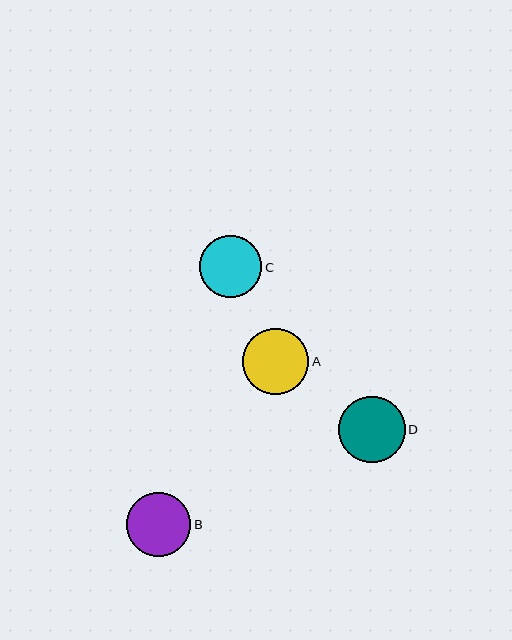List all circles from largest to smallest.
From largest to smallest: A, D, B, C.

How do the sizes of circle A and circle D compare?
Circle A and circle D are approximately the same size.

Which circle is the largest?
Circle A is the largest with a size of approximately 66 pixels.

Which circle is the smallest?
Circle C is the smallest with a size of approximately 62 pixels.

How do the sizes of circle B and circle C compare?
Circle B and circle C are approximately the same size.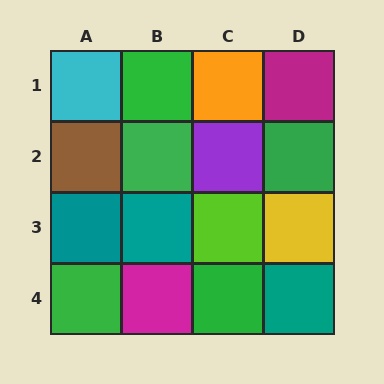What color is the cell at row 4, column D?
Teal.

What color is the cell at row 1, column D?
Magenta.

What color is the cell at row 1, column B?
Green.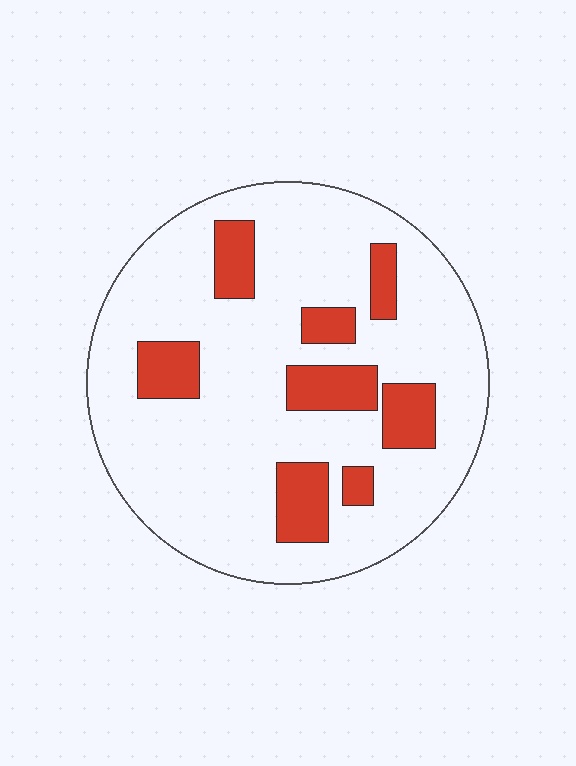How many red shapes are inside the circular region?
8.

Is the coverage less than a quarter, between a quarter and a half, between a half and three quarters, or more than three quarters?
Less than a quarter.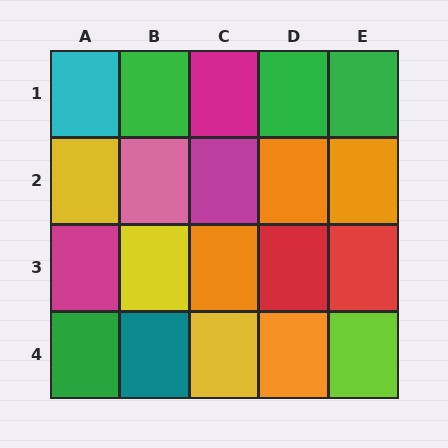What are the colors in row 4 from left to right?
Green, teal, yellow, orange, lime.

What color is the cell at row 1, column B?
Green.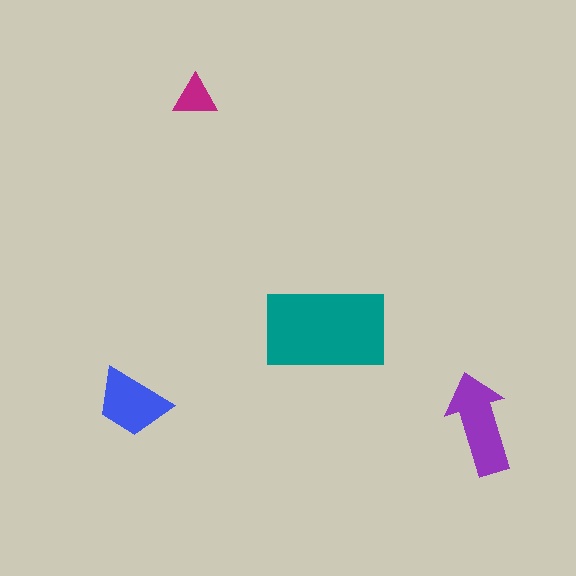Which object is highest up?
The magenta triangle is topmost.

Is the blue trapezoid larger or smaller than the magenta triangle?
Larger.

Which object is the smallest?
The magenta triangle.